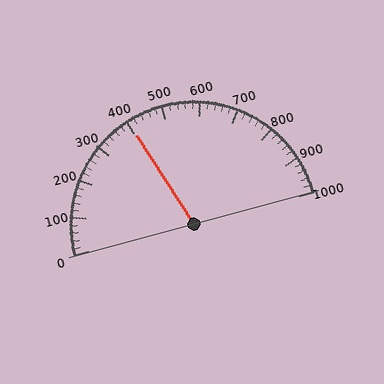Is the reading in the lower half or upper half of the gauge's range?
The reading is in the lower half of the range (0 to 1000).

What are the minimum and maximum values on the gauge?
The gauge ranges from 0 to 1000.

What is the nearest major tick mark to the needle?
The nearest major tick mark is 400.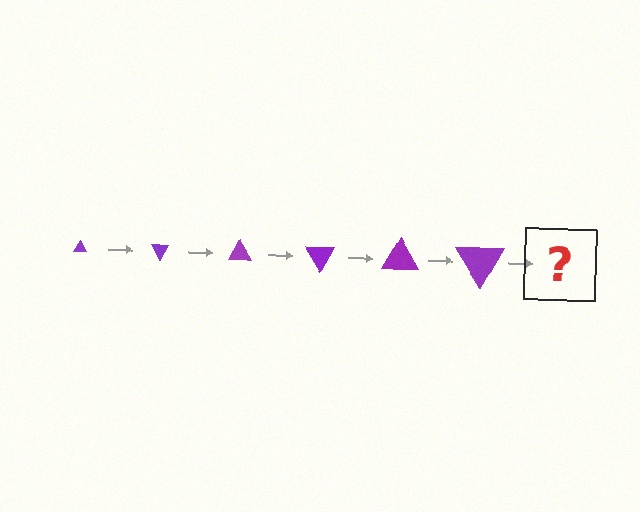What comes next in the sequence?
The next element should be a triangle, larger than the previous one and rotated 360 degrees from the start.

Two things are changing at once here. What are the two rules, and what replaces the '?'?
The two rules are that the triangle grows larger each step and it rotates 60 degrees each step. The '?' should be a triangle, larger than the previous one and rotated 360 degrees from the start.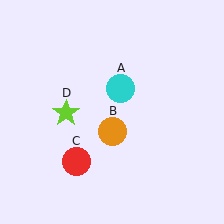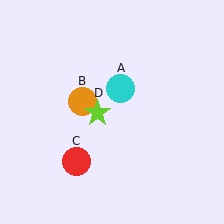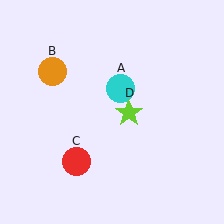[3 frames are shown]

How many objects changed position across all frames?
2 objects changed position: orange circle (object B), lime star (object D).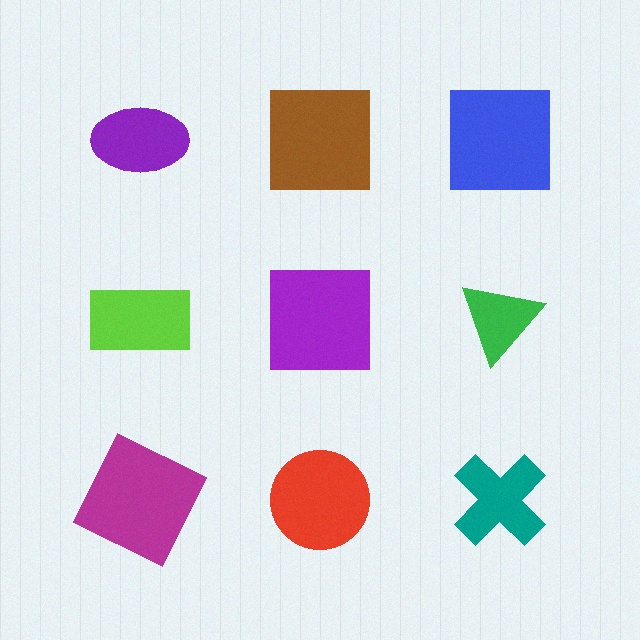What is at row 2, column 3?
A green triangle.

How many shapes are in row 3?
3 shapes.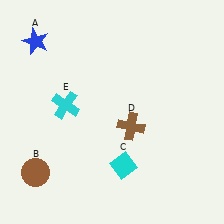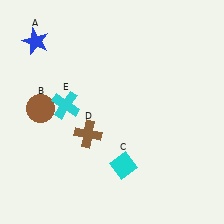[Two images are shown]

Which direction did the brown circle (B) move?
The brown circle (B) moved up.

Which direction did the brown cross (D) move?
The brown cross (D) moved left.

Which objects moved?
The objects that moved are: the brown circle (B), the brown cross (D).